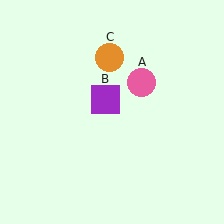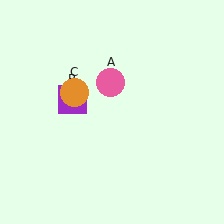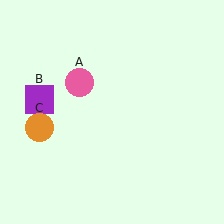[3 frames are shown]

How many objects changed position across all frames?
3 objects changed position: pink circle (object A), purple square (object B), orange circle (object C).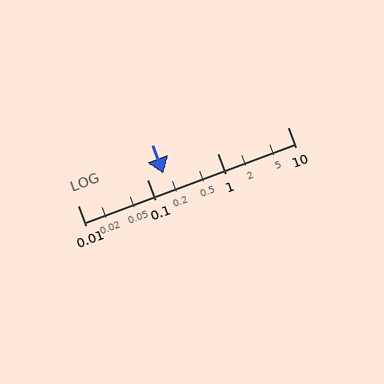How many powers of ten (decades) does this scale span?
The scale spans 3 decades, from 0.01 to 10.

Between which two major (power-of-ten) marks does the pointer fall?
The pointer is between 0.1 and 1.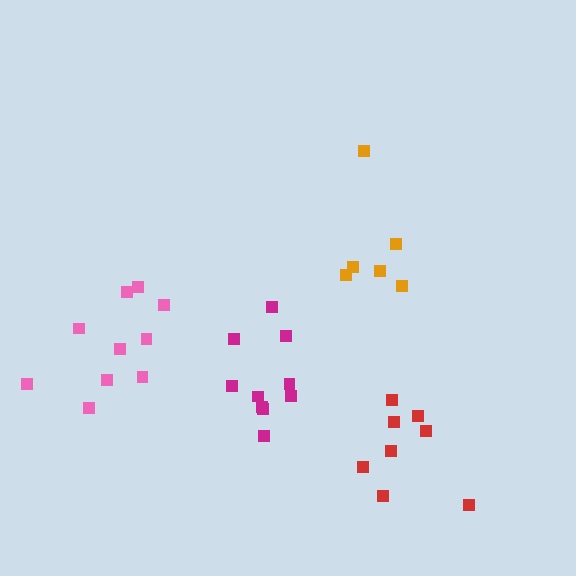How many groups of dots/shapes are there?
There are 4 groups.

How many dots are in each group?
Group 1: 8 dots, Group 2: 10 dots, Group 3: 6 dots, Group 4: 10 dots (34 total).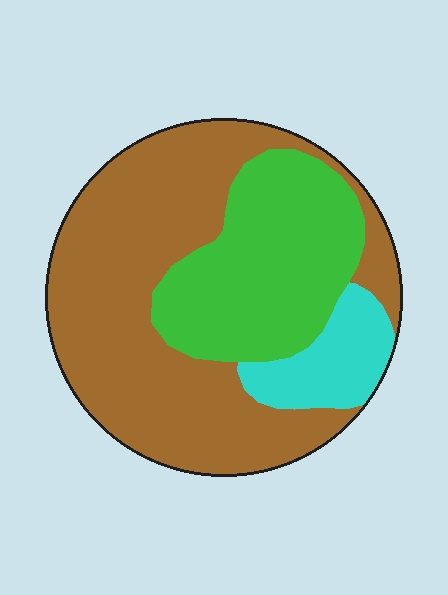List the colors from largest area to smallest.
From largest to smallest: brown, green, cyan.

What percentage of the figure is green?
Green takes up between a sixth and a third of the figure.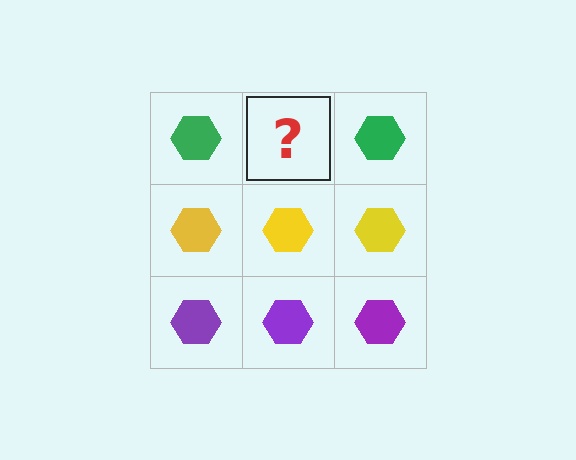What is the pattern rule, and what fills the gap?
The rule is that each row has a consistent color. The gap should be filled with a green hexagon.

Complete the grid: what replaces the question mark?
The question mark should be replaced with a green hexagon.